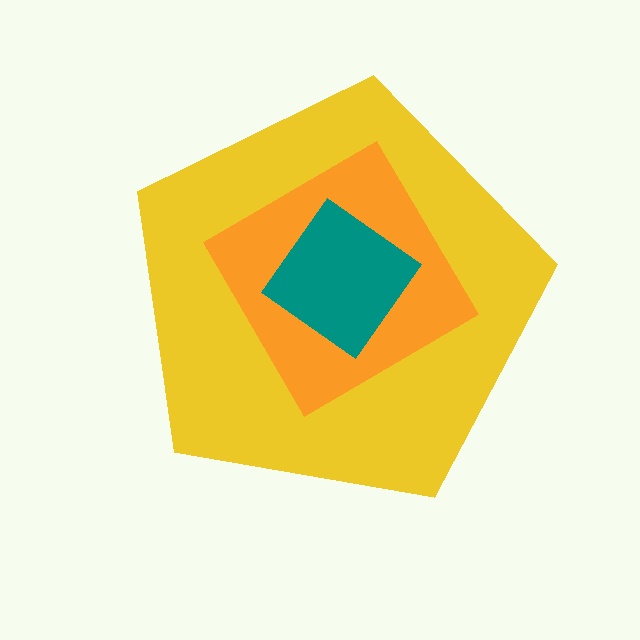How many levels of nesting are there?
3.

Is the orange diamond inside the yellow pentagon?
Yes.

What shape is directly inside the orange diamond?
The teal diamond.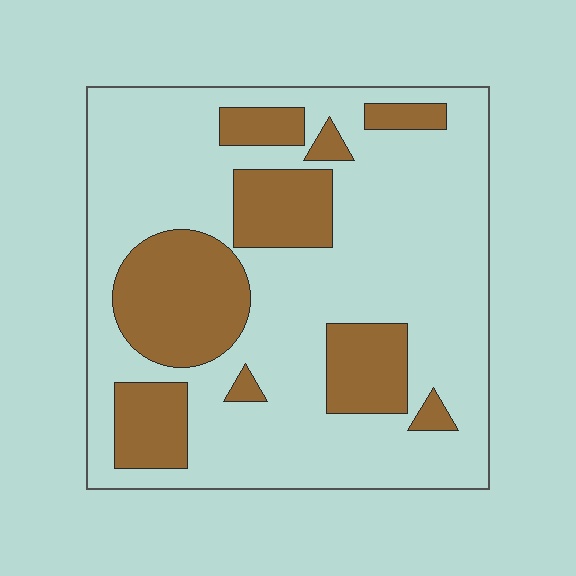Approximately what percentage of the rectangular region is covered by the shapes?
Approximately 30%.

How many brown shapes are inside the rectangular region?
9.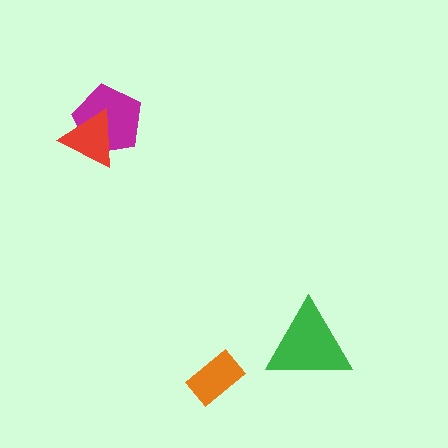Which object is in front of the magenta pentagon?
The red triangle is in front of the magenta pentagon.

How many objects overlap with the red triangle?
1 object overlaps with the red triangle.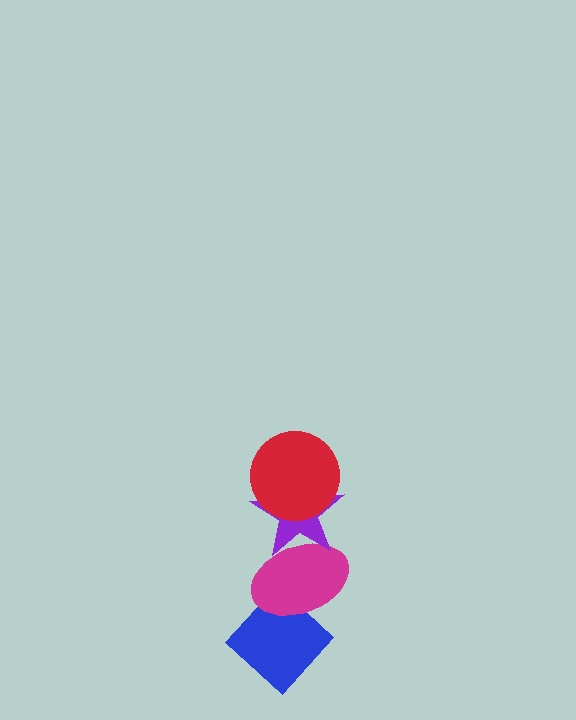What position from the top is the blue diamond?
The blue diamond is 4th from the top.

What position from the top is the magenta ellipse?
The magenta ellipse is 3rd from the top.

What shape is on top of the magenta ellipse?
The purple star is on top of the magenta ellipse.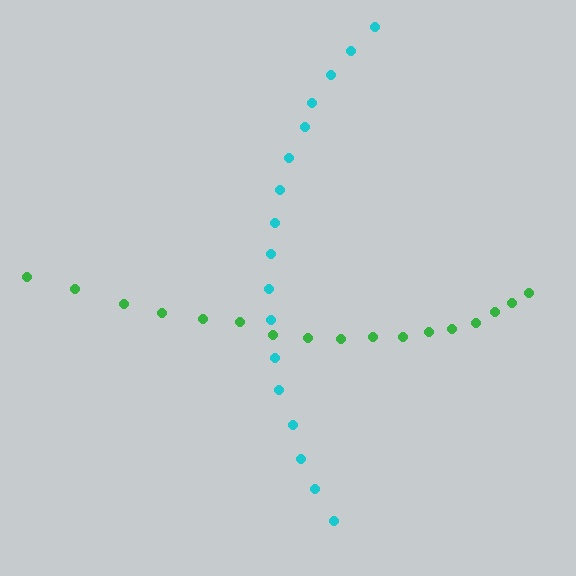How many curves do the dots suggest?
There are 2 distinct paths.